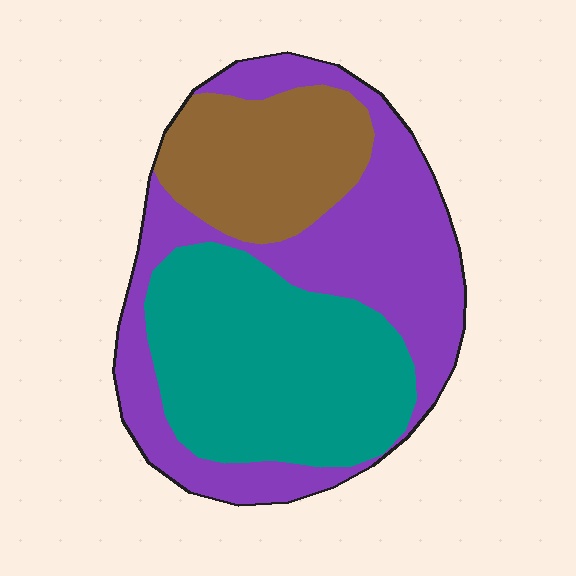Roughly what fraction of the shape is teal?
Teal takes up about three eighths (3/8) of the shape.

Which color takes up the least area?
Brown, at roughly 20%.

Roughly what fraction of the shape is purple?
Purple takes up between a quarter and a half of the shape.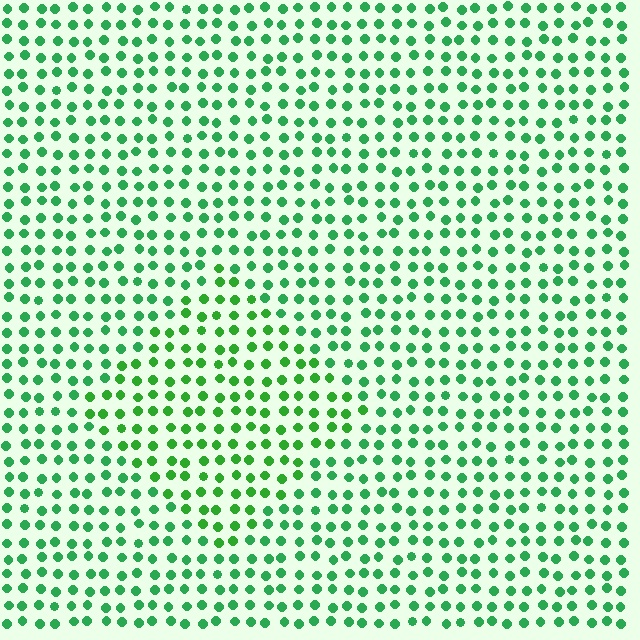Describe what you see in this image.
The image is filled with small green elements in a uniform arrangement. A diamond-shaped region is visible where the elements are tinted to a slightly different hue, forming a subtle color boundary.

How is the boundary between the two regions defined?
The boundary is defined purely by a slight shift in hue (about 20 degrees). Spacing, size, and orientation are identical on both sides.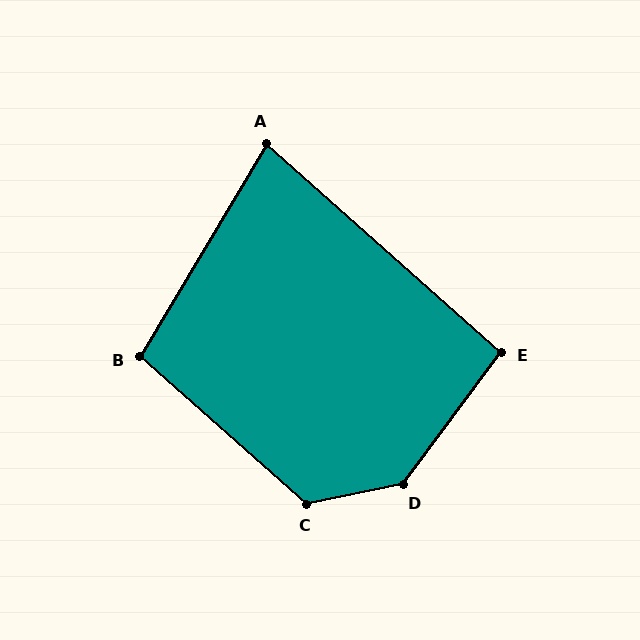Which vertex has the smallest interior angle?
A, at approximately 79 degrees.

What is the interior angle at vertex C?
Approximately 127 degrees (obtuse).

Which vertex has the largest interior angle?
D, at approximately 138 degrees.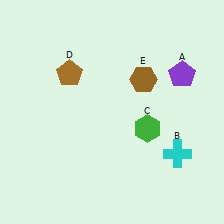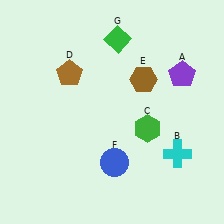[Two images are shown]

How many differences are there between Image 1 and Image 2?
There are 2 differences between the two images.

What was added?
A blue circle (F), a green diamond (G) were added in Image 2.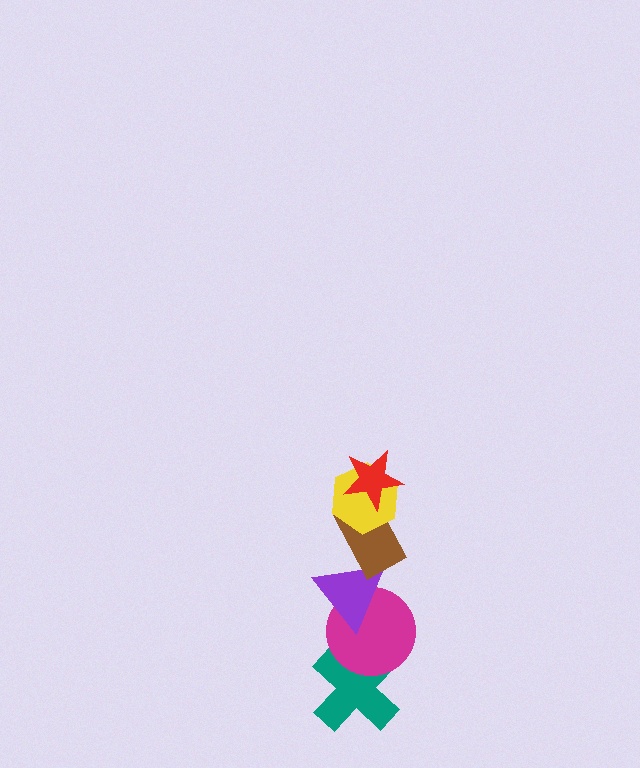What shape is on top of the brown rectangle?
The yellow hexagon is on top of the brown rectangle.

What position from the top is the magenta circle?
The magenta circle is 5th from the top.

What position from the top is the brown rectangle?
The brown rectangle is 3rd from the top.